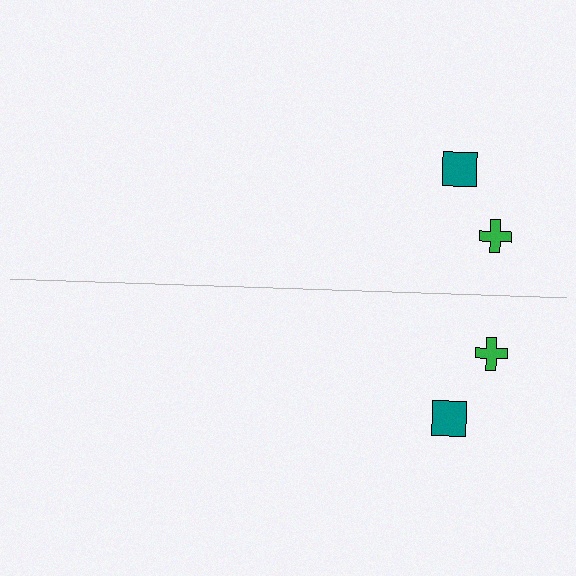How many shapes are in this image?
There are 4 shapes in this image.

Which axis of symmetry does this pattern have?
The pattern has a horizontal axis of symmetry running through the center of the image.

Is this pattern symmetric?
Yes, this pattern has bilateral (reflection) symmetry.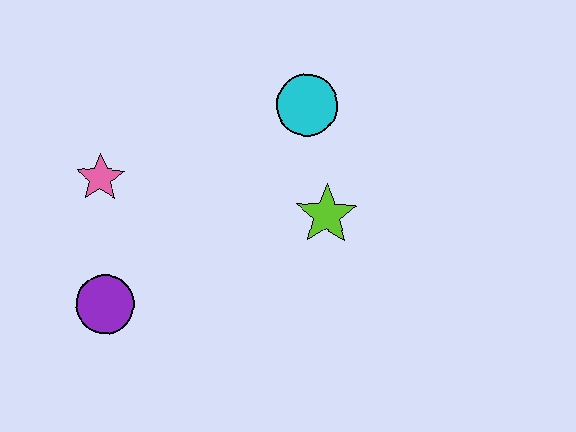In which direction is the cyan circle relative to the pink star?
The cyan circle is to the right of the pink star.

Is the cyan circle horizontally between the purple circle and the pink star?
No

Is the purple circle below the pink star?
Yes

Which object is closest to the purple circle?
The pink star is closest to the purple circle.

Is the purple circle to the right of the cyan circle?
No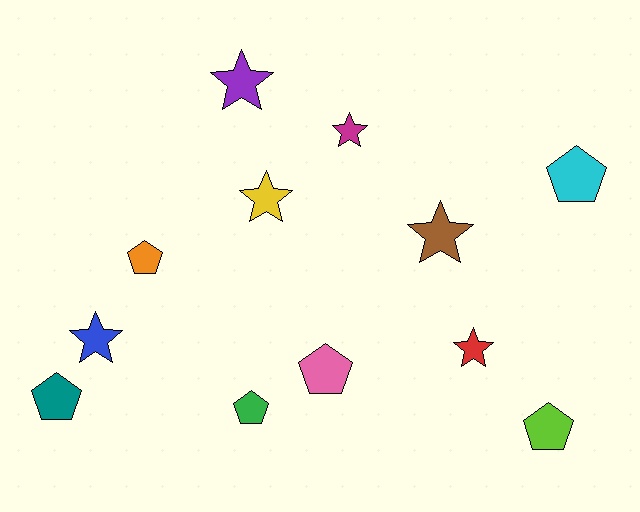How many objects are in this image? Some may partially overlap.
There are 12 objects.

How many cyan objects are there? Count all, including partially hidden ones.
There is 1 cyan object.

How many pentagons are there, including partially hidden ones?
There are 6 pentagons.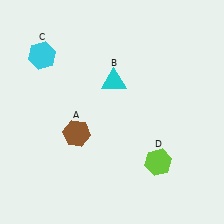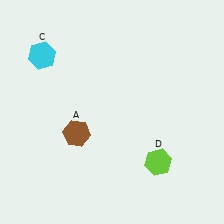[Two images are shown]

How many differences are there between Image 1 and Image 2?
There is 1 difference between the two images.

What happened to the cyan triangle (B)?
The cyan triangle (B) was removed in Image 2. It was in the top-right area of Image 1.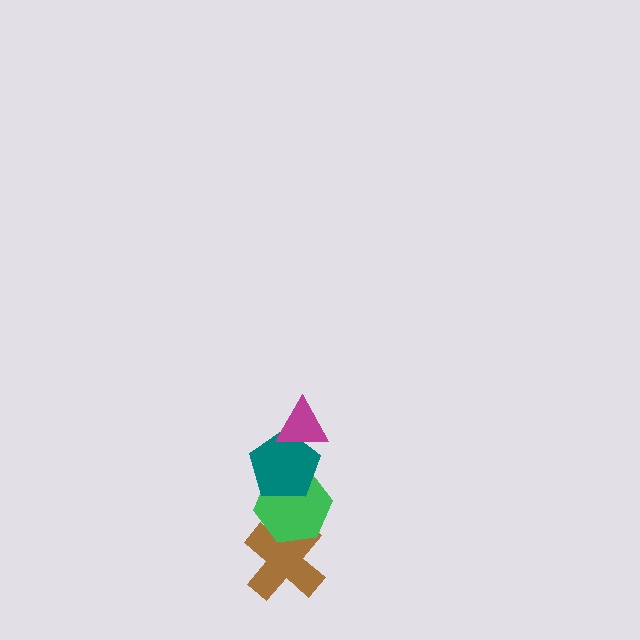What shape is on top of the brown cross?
The green hexagon is on top of the brown cross.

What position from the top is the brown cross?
The brown cross is 4th from the top.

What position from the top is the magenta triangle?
The magenta triangle is 1st from the top.